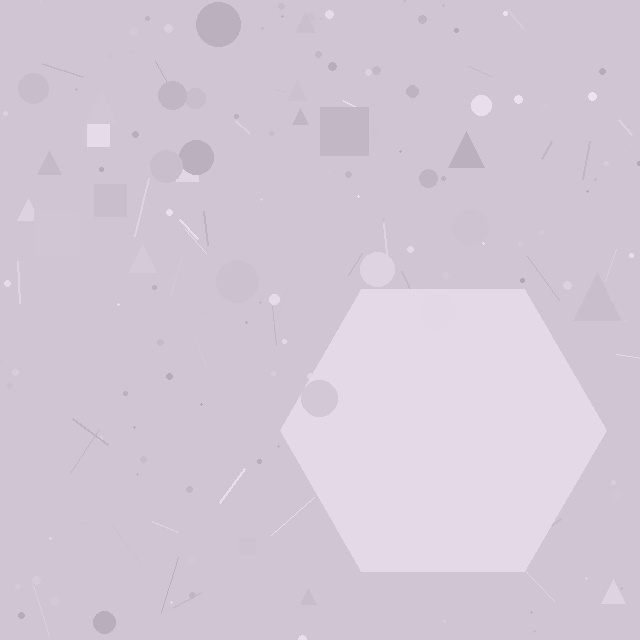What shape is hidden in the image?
A hexagon is hidden in the image.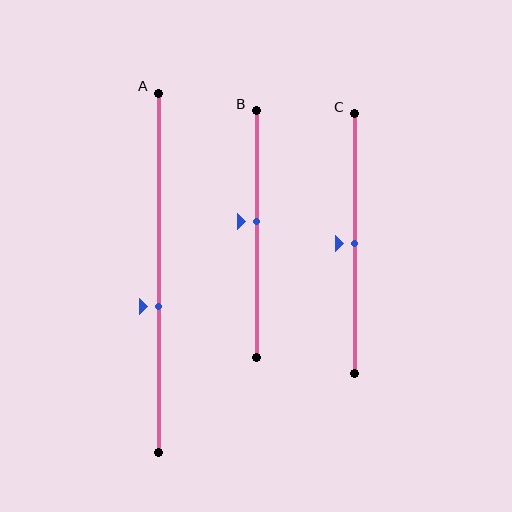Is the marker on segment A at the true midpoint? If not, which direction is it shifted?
No, the marker on segment A is shifted downward by about 9% of the segment length.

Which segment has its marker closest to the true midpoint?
Segment C has its marker closest to the true midpoint.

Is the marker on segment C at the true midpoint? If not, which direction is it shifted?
Yes, the marker on segment C is at the true midpoint.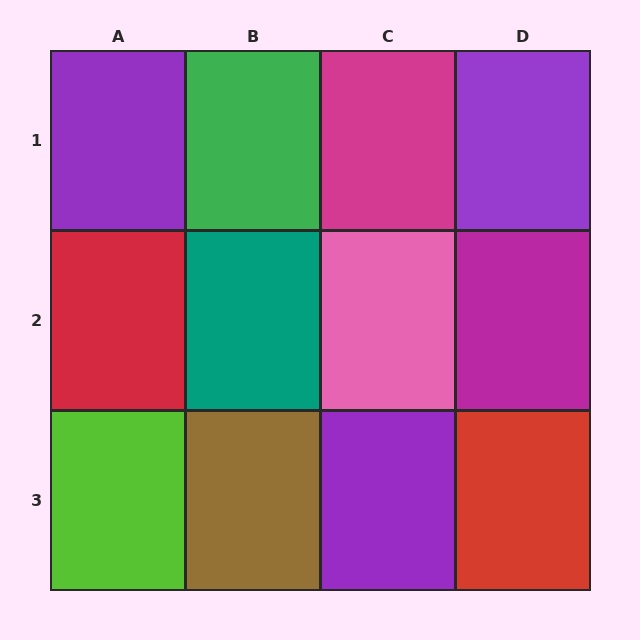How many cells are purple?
3 cells are purple.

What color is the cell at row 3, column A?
Lime.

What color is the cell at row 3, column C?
Purple.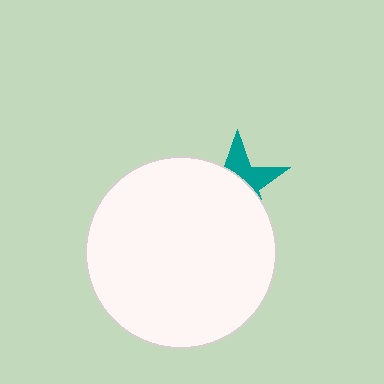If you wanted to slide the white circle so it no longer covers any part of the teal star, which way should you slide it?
Slide it down — that is the most direct way to separate the two shapes.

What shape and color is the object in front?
The object in front is a white circle.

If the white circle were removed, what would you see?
You would see the complete teal star.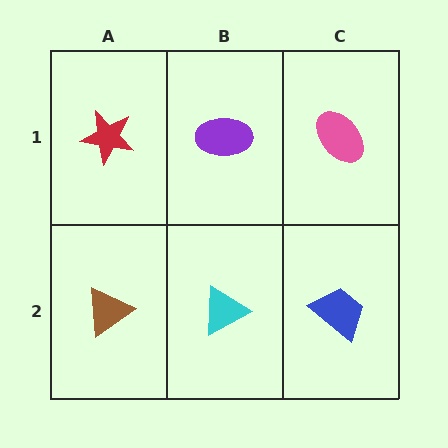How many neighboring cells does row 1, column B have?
3.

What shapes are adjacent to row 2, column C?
A pink ellipse (row 1, column C), a cyan triangle (row 2, column B).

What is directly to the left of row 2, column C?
A cyan triangle.